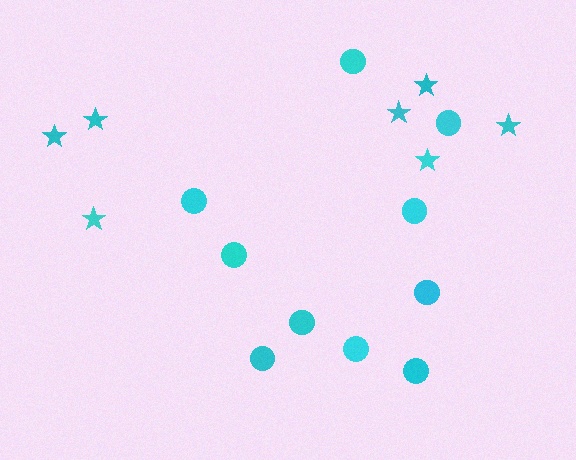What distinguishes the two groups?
There are 2 groups: one group of stars (7) and one group of circles (10).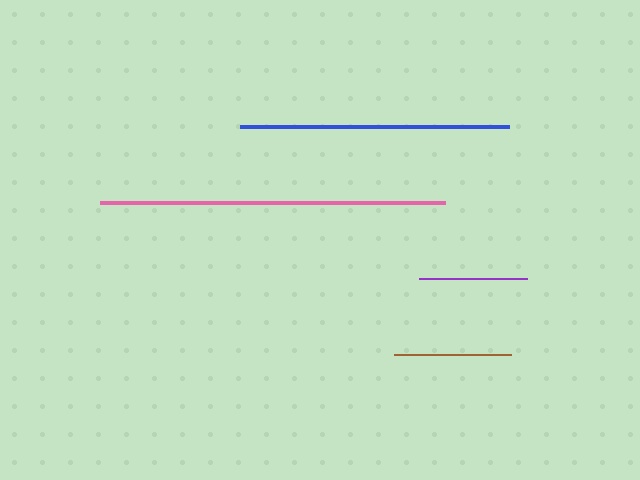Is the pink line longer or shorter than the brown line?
The pink line is longer than the brown line.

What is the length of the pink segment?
The pink segment is approximately 346 pixels long.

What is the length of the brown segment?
The brown segment is approximately 117 pixels long.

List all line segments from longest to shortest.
From longest to shortest: pink, blue, brown, purple.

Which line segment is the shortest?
The purple line is the shortest at approximately 108 pixels.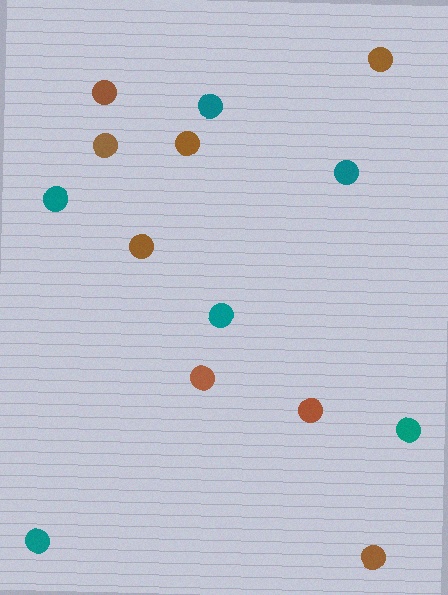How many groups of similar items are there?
There are 2 groups: one group of brown circles (8) and one group of teal circles (6).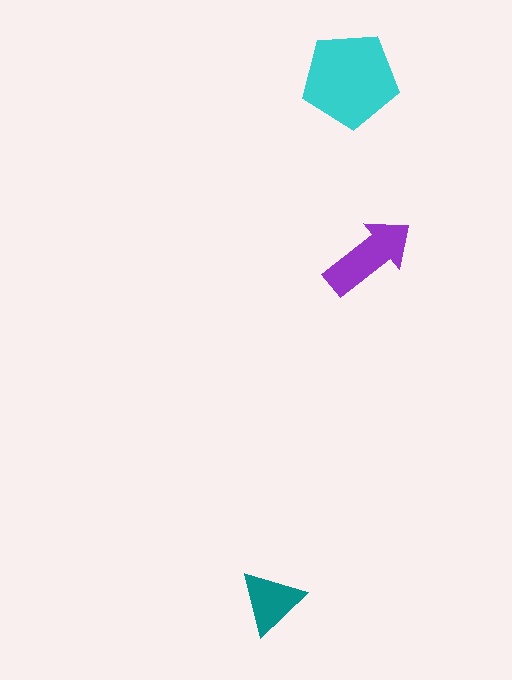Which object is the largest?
The cyan pentagon.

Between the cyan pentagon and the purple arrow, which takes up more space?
The cyan pentagon.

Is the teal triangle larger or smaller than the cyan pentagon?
Smaller.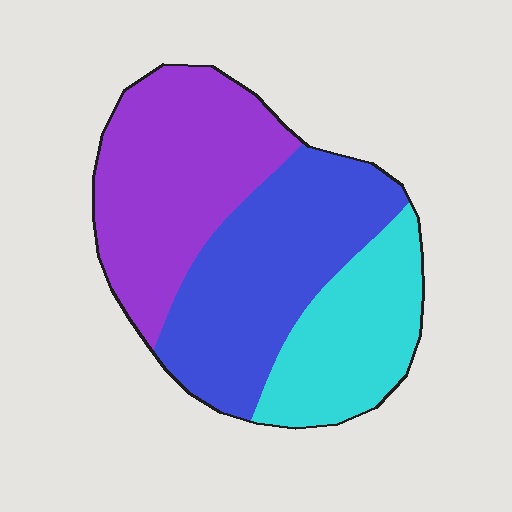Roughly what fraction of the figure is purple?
Purple covers 37% of the figure.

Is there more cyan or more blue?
Blue.